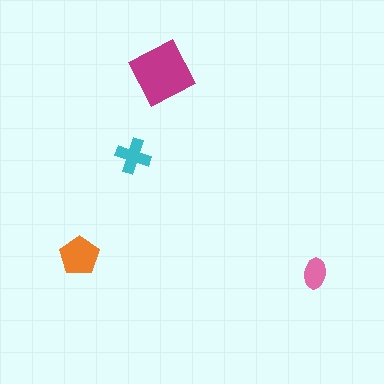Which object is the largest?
The magenta diamond.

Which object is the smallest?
The pink ellipse.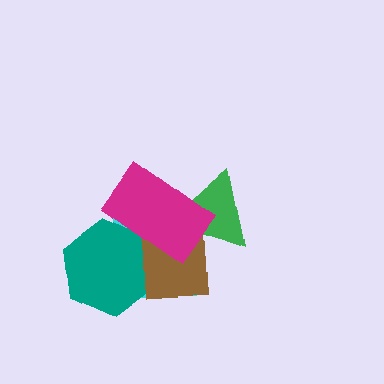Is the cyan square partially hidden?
Yes, it is partially covered by another shape.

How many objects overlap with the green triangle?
3 objects overlap with the green triangle.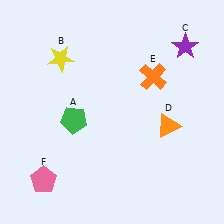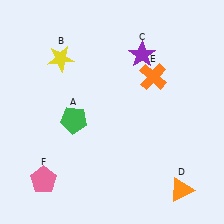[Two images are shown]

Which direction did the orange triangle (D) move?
The orange triangle (D) moved down.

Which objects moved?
The objects that moved are: the purple star (C), the orange triangle (D).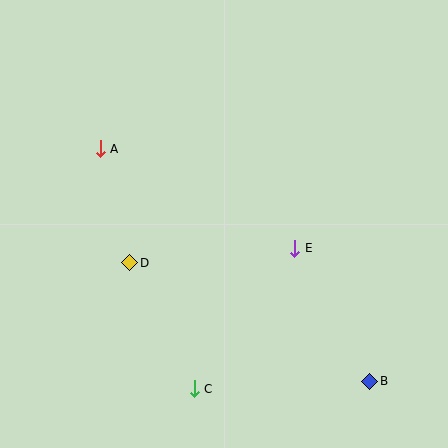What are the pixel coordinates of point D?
Point D is at (130, 263).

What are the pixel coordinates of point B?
Point B is at (370, 381).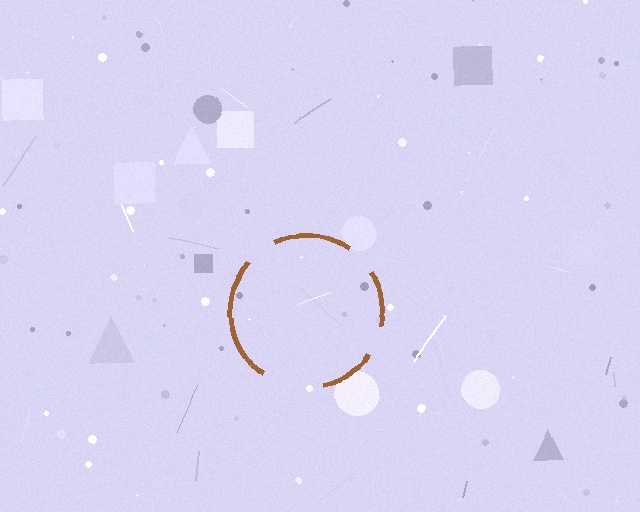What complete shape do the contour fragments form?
The contour fragments form a circle.